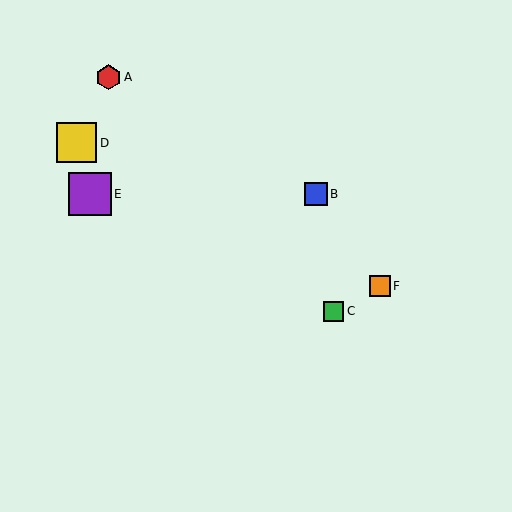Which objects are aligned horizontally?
Objects B, E are aligned horizontally.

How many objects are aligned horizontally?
2 objects (B, E) are aligned horizontally.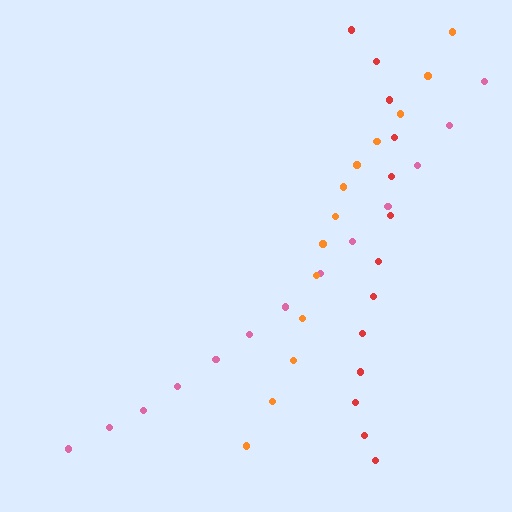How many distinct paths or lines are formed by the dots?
There are 3 distinct paths.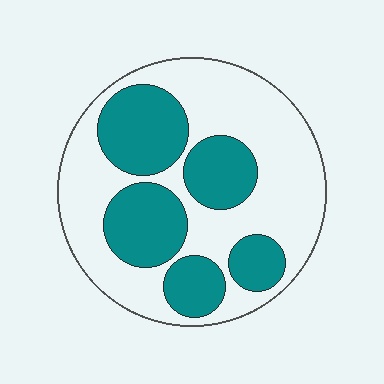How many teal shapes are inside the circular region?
5.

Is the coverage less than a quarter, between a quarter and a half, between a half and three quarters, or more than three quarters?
Between a quarter and a half.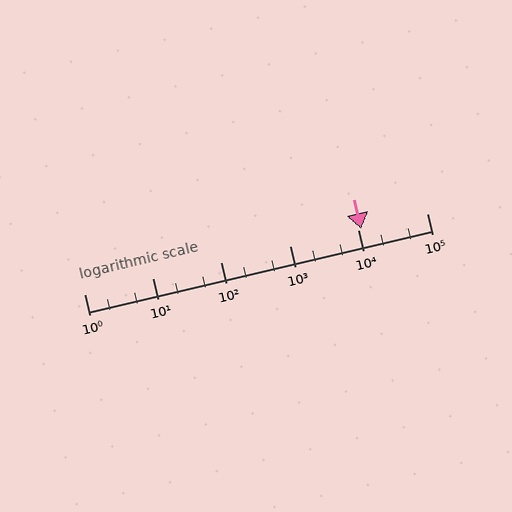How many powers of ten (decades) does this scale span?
The scale spans 5 decades, from 1 to 100000.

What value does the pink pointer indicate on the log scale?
The pointer indicates approximately 11000.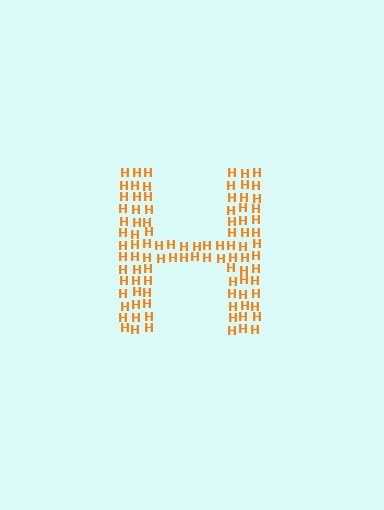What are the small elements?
The small elements are letter H's.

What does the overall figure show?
The overall figure shows the letter H.